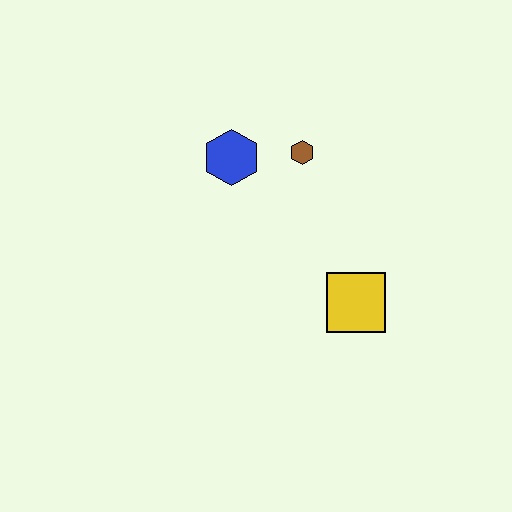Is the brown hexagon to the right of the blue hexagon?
Yes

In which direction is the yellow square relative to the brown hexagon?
The yellow square is below the brown hexagon.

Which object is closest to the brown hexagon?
The blue hexagon is closest to the brown hexagon.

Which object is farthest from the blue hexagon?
The yellow square is farthest from the blue hexagon.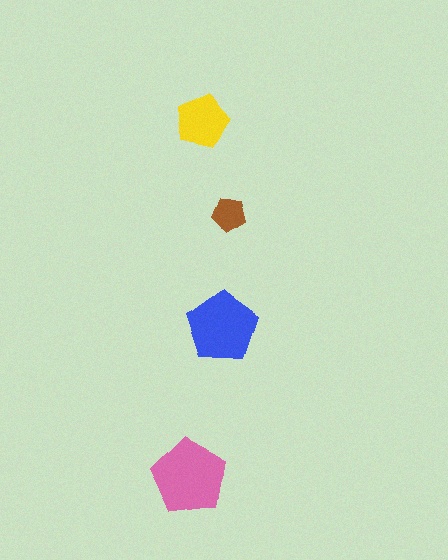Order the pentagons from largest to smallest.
the pink one, the blue one, the yellow one, the brown one.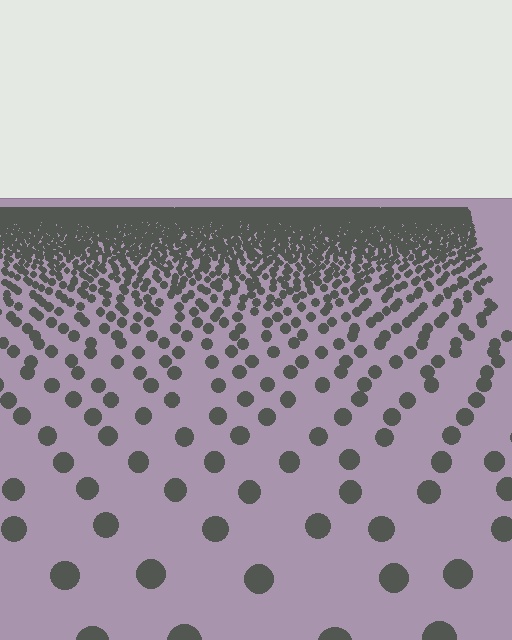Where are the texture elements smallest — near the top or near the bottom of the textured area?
Near the top.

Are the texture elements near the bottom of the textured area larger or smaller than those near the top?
Larger. Near the bottom, elements are closer to the viewer and appear at a bigger on-screen size.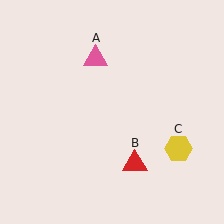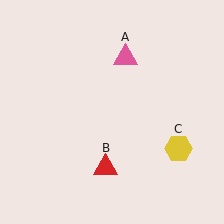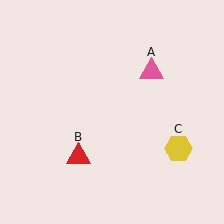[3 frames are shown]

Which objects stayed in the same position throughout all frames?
Yellow hexagon (object C) remained stationary.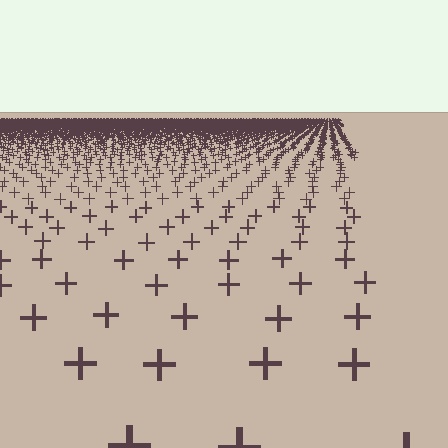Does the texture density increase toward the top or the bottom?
Density increases toward the top.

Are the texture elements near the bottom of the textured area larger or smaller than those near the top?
Larger. Near the bottom, elements are closer to the viewer and appear at a bigger on-screen size.